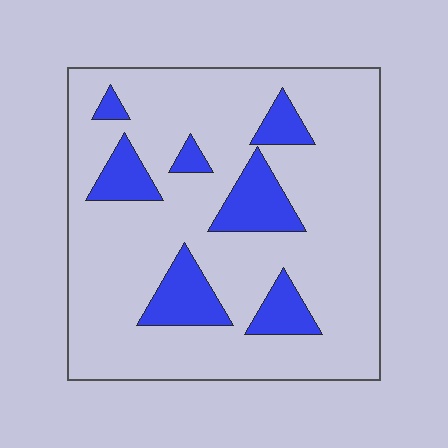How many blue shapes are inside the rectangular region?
7.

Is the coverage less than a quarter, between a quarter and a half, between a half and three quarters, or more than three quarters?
Less than a quarter.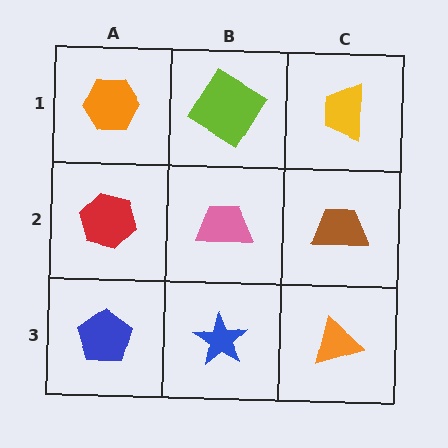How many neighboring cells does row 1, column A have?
2.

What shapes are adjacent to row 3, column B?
A pink trapezoid (row 2, column B), a blue pentagon (row 3, column A), an orange triangle (row 3, column C).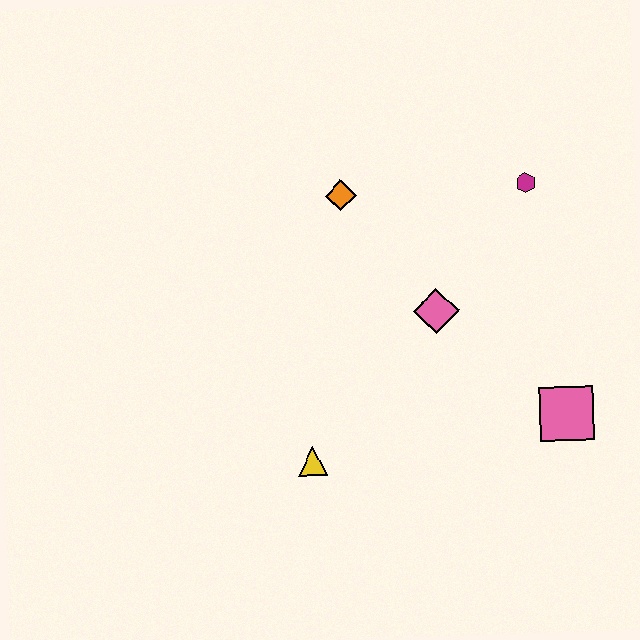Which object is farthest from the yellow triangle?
The magenta hexagon is farthest from the yellow triangle.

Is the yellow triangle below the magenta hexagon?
Yes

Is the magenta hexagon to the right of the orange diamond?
Yes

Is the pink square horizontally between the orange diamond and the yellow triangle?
No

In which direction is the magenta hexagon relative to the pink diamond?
The magenta hexagon is above the pink diamond.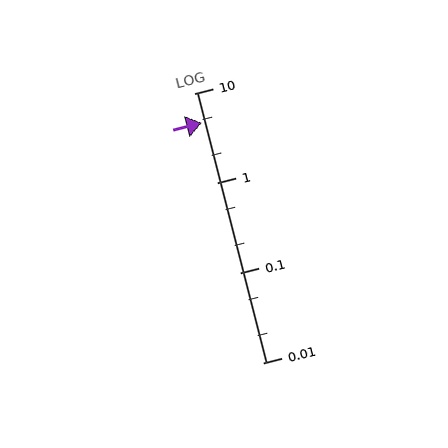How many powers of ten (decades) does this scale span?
The scale spans 3 decades, from 0.01 to 10.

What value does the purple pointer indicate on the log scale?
The pointer indicates approximately 4.7.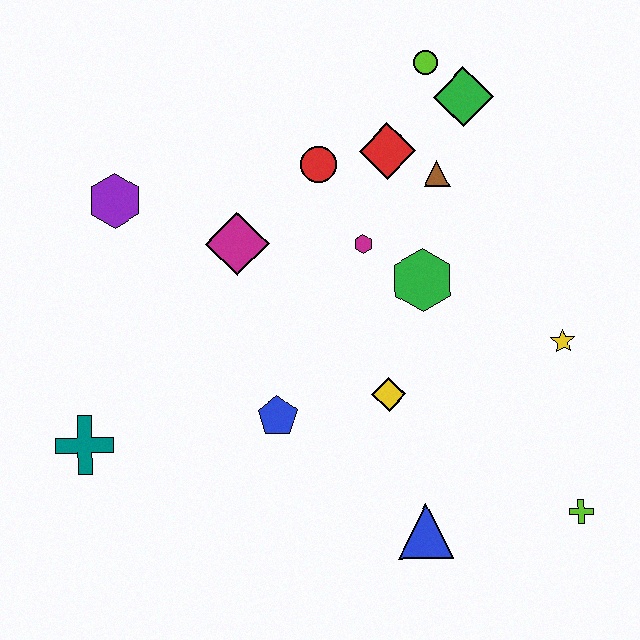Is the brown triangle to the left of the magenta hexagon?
No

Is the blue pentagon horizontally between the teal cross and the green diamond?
Yes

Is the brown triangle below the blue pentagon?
No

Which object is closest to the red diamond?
The brown triangle is closest to the red diamond.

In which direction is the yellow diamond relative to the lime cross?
The yellow diamond is to the left of the lime cross.